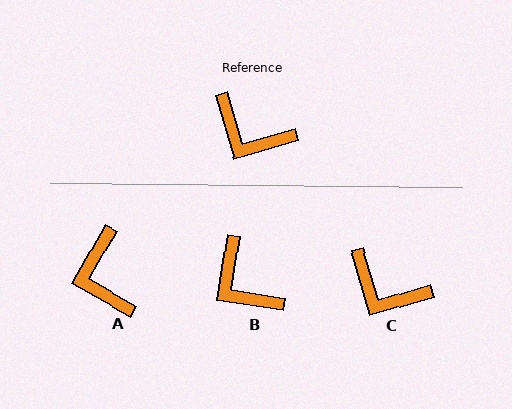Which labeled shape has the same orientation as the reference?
C.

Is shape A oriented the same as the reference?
No, it is off by about 46 degrees.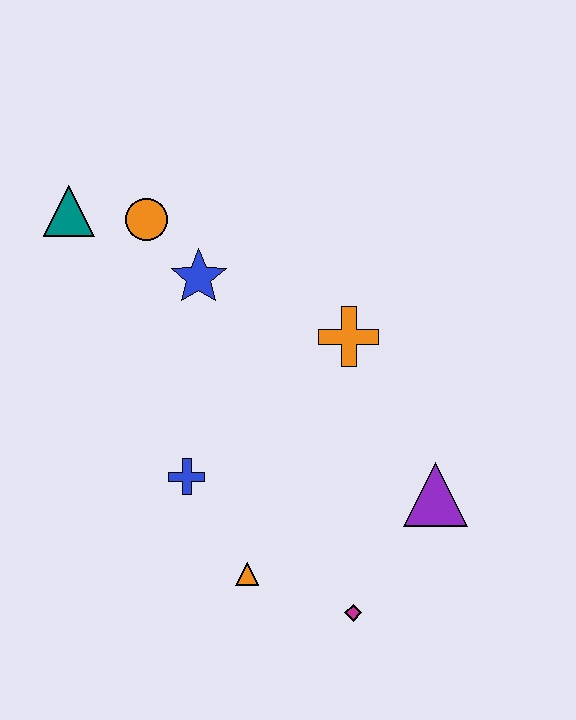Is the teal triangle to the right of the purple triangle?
No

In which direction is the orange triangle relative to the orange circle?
The orange triangle is below the orange circle.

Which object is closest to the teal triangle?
The orange circle is closest to the teal triangle.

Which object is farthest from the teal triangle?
The magenta diamond is farthest from the teal triangle.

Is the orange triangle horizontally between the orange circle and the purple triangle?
Yes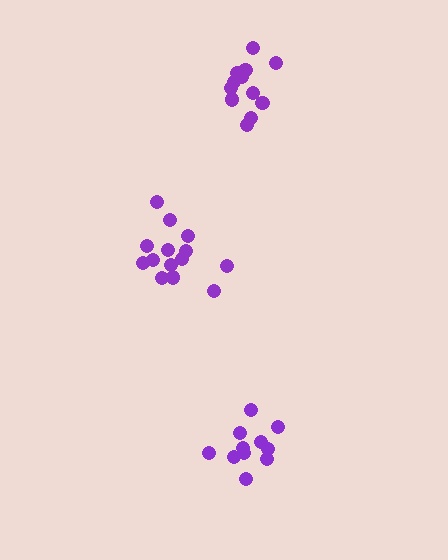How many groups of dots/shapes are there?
There are 3 groups.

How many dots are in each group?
Group 1: 14 dots, Group 2: 12 dots, Group 3: 12 dots (38 total).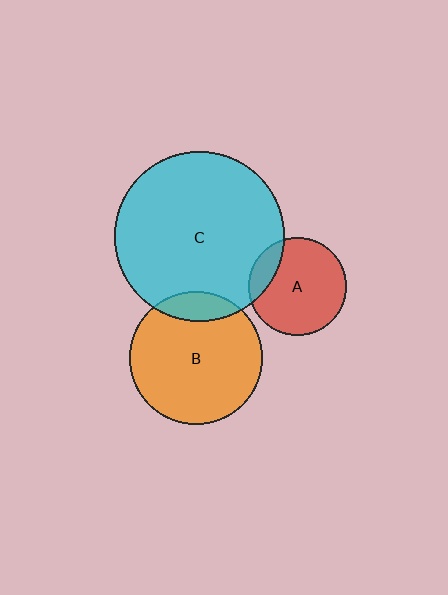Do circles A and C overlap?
Yes.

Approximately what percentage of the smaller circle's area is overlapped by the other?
Approximately 15%.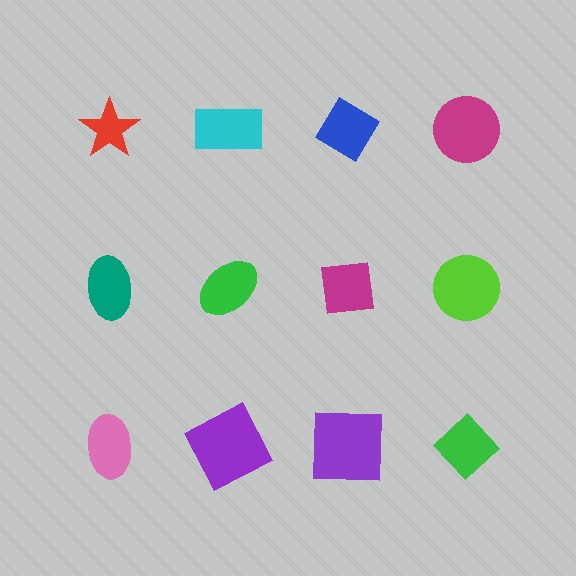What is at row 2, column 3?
A magenta square.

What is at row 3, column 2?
A purple square.